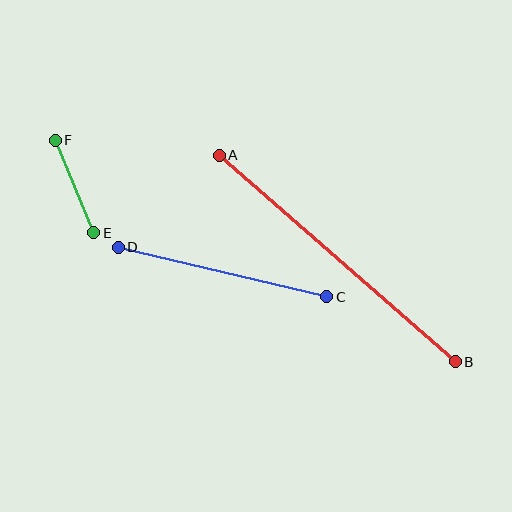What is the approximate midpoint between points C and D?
The midpoint is at approximately (223, 272) pixels.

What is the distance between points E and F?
The distance is approximately 100 pixels.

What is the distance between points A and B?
The distance is approximately 314 pixels.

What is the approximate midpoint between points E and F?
The midpoint is at approximately (75, 187) pixels.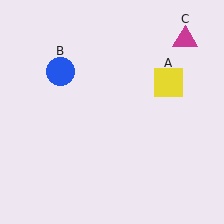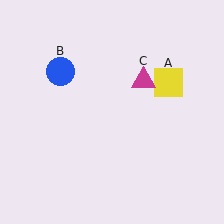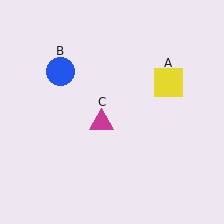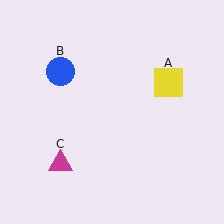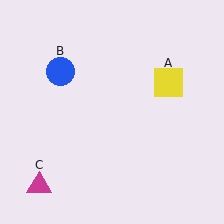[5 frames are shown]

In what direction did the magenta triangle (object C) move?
The magenta triangle (object C) moved down and to the left.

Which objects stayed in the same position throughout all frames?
Yellow square (object A) and blue circle (object B) remained stationary.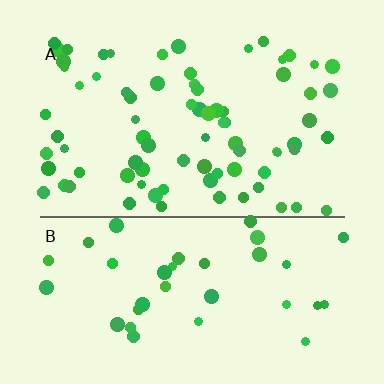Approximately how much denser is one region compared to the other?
Approximately 2.1× — region A over region B.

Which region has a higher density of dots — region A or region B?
A (the top).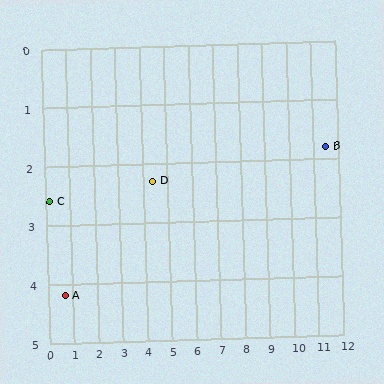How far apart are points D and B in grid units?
Points D and B are about 7.1 grid units apart.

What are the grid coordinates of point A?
Point A is at approximately (0.7, 4.2).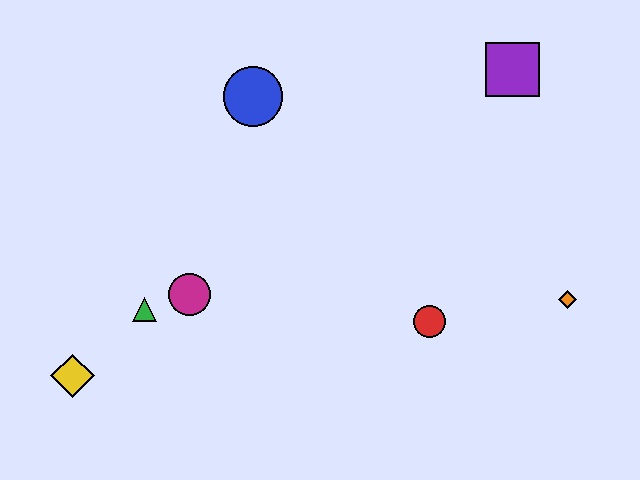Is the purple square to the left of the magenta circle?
No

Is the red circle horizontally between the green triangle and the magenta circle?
No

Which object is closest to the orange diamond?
The red circle is closest to the orange diamond.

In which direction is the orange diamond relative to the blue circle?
The orange diamond is to the right of the blue circle.